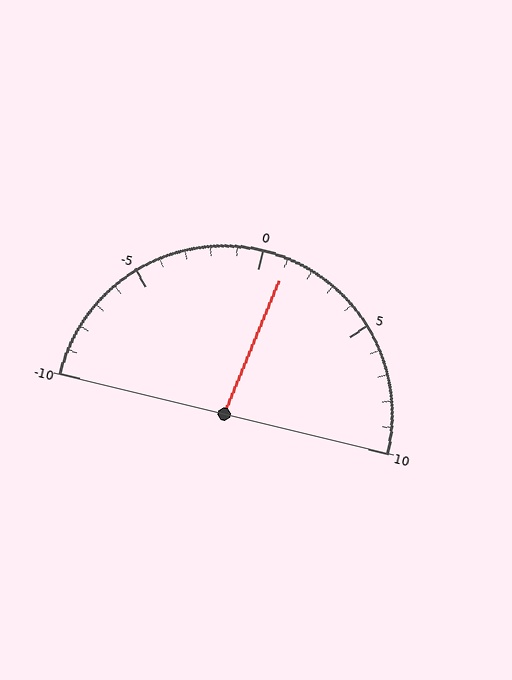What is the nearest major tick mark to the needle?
The nearest major tick mark is 0.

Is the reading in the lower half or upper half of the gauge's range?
The reading is in the upper half of the range (-10 to 10).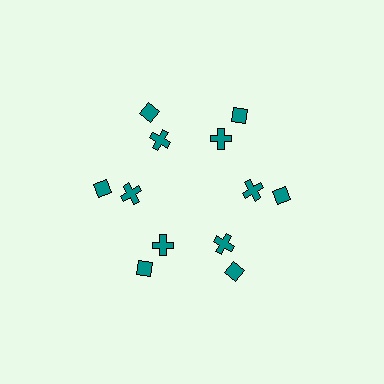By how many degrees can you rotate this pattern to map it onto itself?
The pattern maps onto itself every 60 degrees of rotation.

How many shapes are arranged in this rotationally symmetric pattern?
There are 12 shapes, arranged in 6 groups of 2.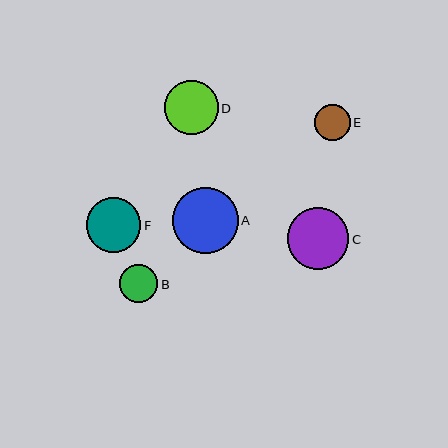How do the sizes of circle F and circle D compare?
Circle F and circle D are approximately the same size.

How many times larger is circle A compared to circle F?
Circle A is approximately 1.2 times the size of circle F.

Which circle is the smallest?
Circle E is the smallest with a size of approximately 35 pixels.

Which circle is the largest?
Circle A is the largest with a size of approximately 66 pixels.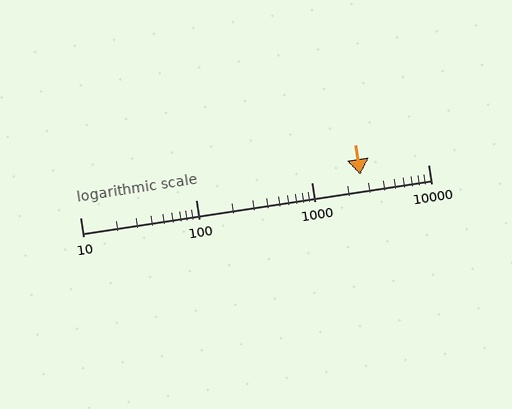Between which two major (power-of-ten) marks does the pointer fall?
The pointer is between 1000 and 10000.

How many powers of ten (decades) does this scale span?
The scale spans 3 decades, from 10 to 10000.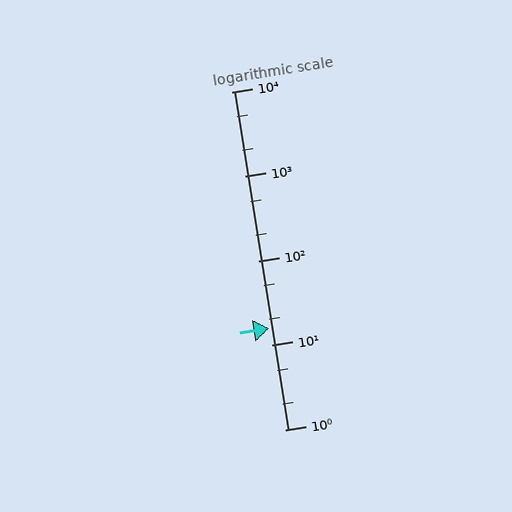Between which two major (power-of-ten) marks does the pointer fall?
The pointer is between 10 and 100.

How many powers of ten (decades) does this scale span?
The scale spans 4 decades, from 1 to 10000.